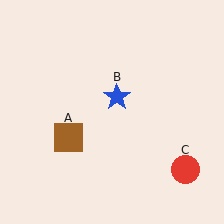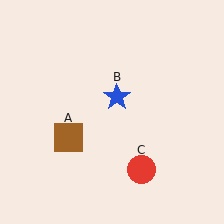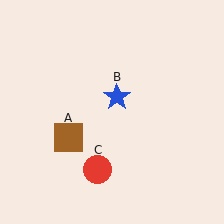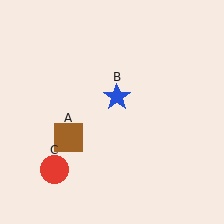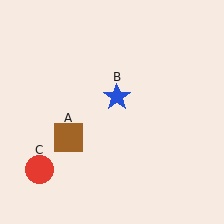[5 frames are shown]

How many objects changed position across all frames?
1 object changed position: red circle (object C).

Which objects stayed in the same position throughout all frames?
Brown square (object A) and blue star (object B) remained stationary.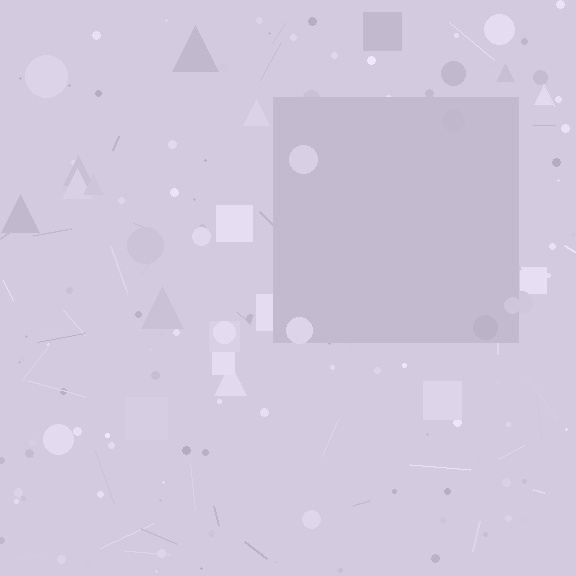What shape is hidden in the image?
A square is hidden in the image.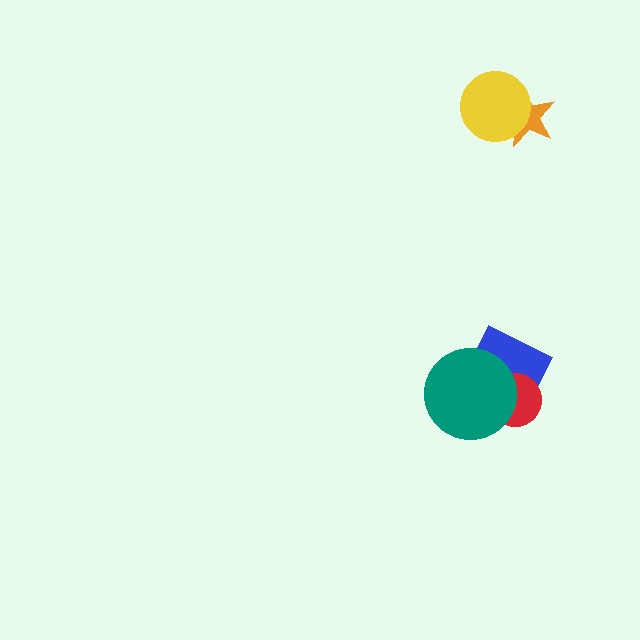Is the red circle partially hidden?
Yes, it is partially covered by another shape.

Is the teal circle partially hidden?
No, no other shape covers it.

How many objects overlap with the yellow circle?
1 object overlaps with the yellow circle.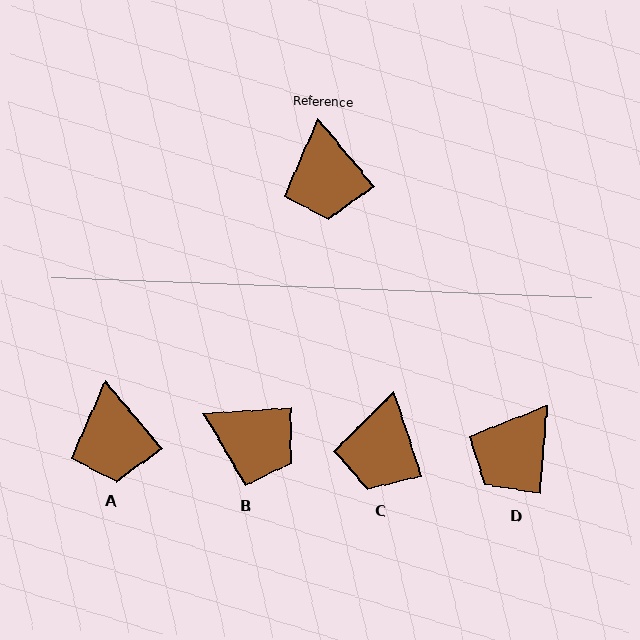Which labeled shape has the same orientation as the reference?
A.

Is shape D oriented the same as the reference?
No, it is off by about 44 degrees.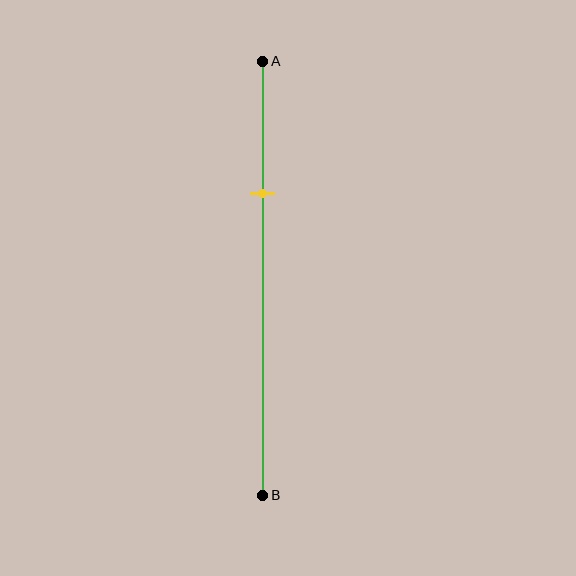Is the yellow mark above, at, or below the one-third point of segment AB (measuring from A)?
The yellow mark is approximately at the one-third point of segment AB.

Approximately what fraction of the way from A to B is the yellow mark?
The yellow mark is approximately 30% of the way from A to B.